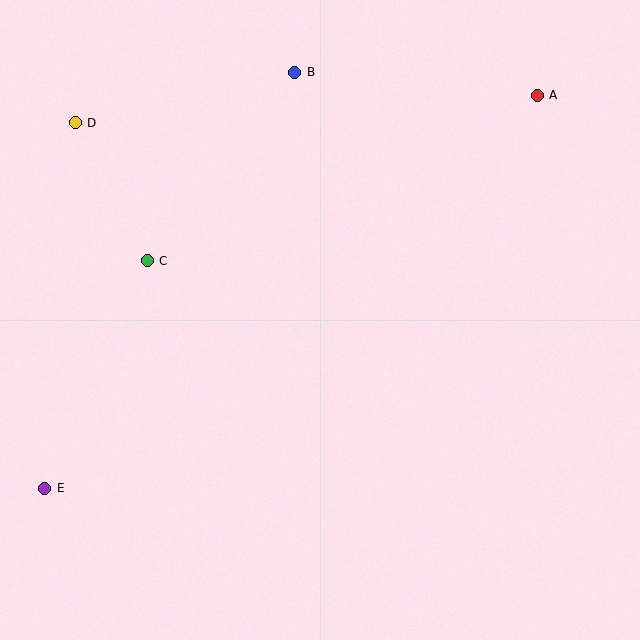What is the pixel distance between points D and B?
The distance between D and B is 225 pixels.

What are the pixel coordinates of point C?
Point C is at (147, 261).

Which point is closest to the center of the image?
Point C at (147, 261) is closest to the center.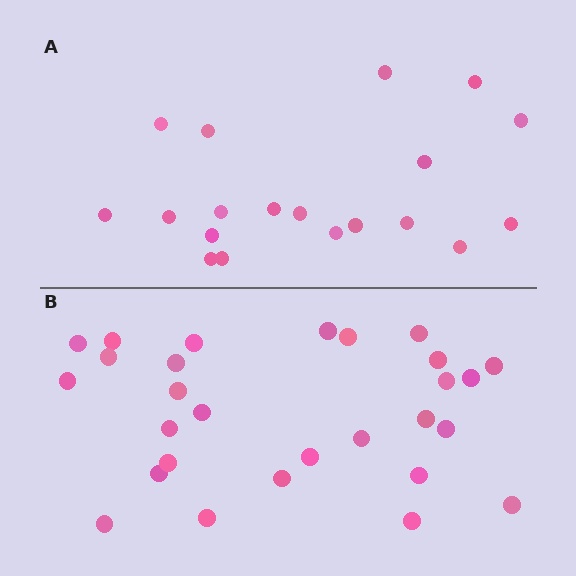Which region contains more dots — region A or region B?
Region B (the bottom region) has more dots.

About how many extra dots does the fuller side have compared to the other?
Region B has roughly 8 or so more dots than region A.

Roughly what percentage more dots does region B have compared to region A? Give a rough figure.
About 45% more.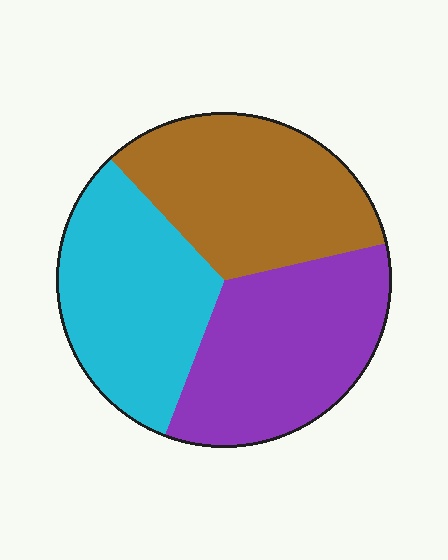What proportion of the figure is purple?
Purple covers around 35% of the figure.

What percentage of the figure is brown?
Brown covers roughly 35% of the figure.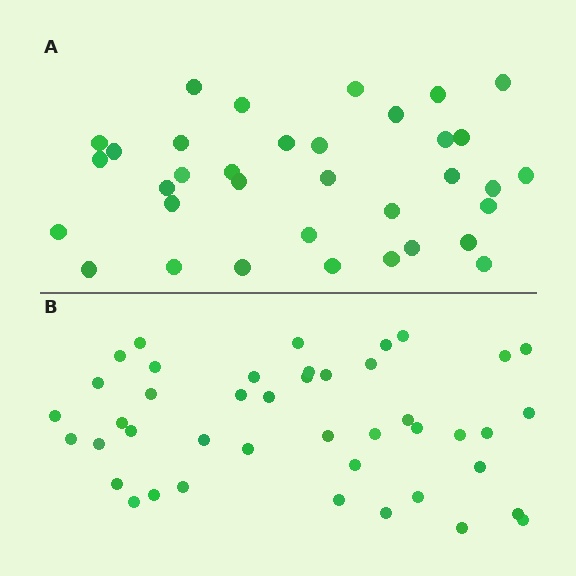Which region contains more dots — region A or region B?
Region B (the bottom region) has more dots.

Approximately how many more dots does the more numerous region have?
Region B has roughly 8 or so more dots than region A.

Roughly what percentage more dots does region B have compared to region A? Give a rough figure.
About 25% more.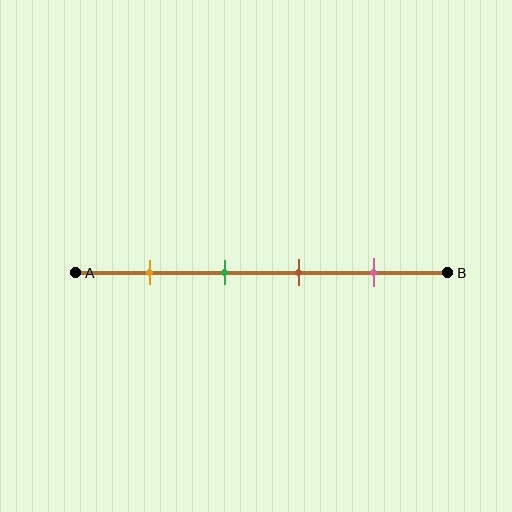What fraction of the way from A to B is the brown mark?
The brown mark is approximately 60% (0.6) of the way from A to B.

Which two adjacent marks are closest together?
The green and brown marks are the closest adjacent pair.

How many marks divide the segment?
There are 4 marks dividing the segment.